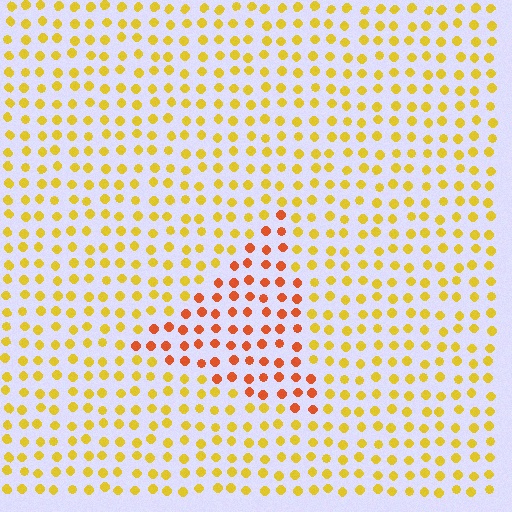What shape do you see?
I see a triangle.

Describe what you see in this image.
The image is filled with small yellow elements in a uniform arrangement. A triangle-shaped region is visible where the elements are tinted to a slightly different hue, forming a subtle color boundary.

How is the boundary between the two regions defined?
The boundary is defined purely by a slight shift in hue (about 38 degrees). Spacing, size, and orientation are identical on both sides.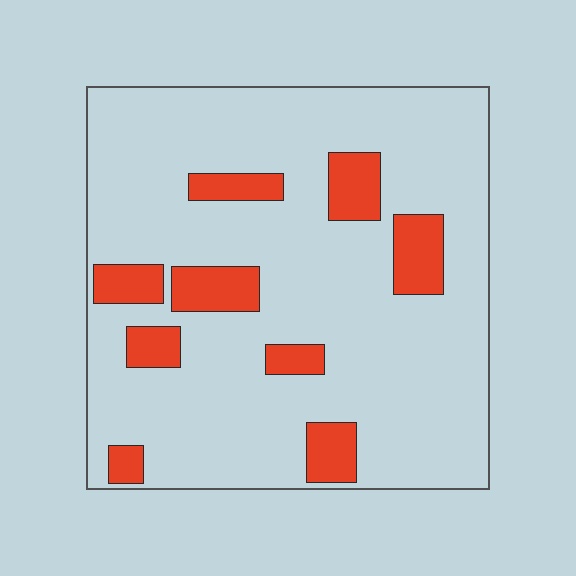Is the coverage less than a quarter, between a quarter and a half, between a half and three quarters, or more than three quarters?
Less than a quarter.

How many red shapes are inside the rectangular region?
9.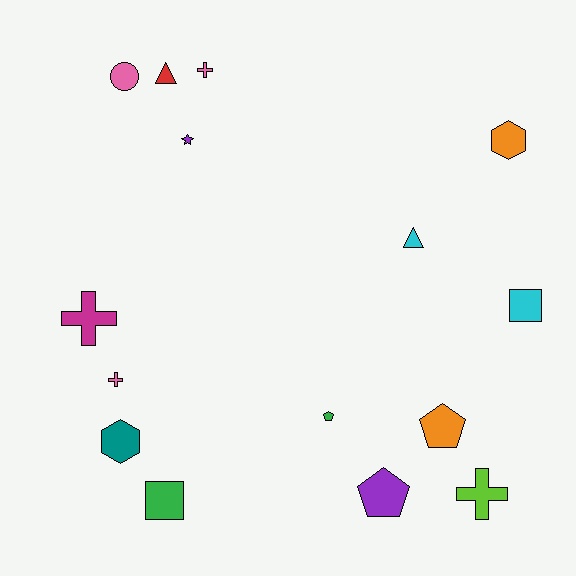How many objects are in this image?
There are 15 objects.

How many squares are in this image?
There are 2 squares.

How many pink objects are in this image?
There are 3 pink objects.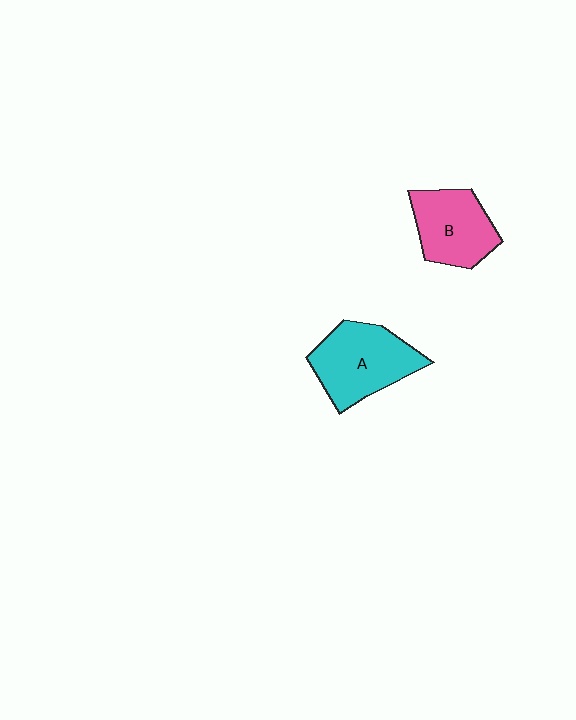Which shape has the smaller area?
Shape B (pink).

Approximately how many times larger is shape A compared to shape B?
Approximately 1.2 times.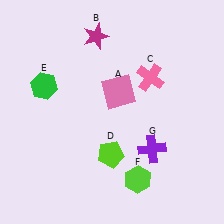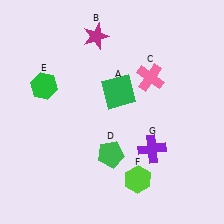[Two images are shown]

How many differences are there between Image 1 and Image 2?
There are 2 differences between the two images.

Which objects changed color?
A changed from pink to green. D changed from lime to green.